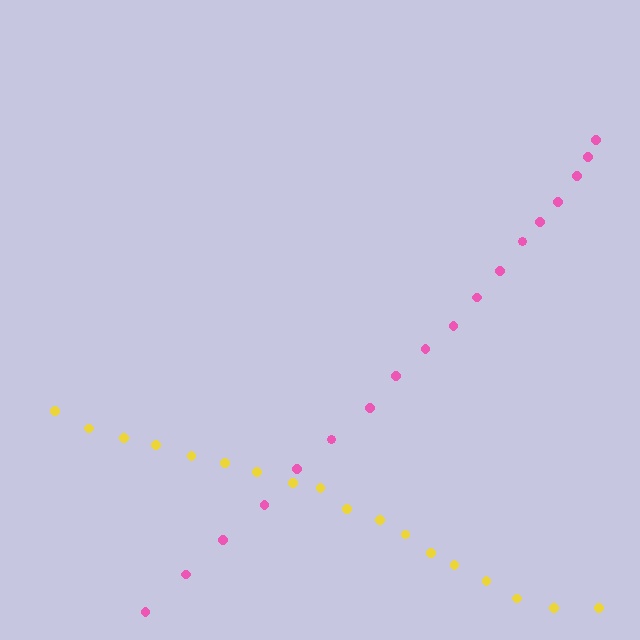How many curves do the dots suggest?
There are 2 distinct paths.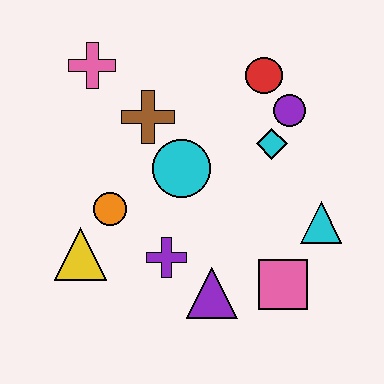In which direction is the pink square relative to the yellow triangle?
The pink square is to the right of the yellow triangle.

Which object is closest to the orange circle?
The yellow triangle is closest to the orange circle.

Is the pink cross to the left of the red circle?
Yes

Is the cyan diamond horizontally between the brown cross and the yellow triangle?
No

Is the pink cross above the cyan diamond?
Yes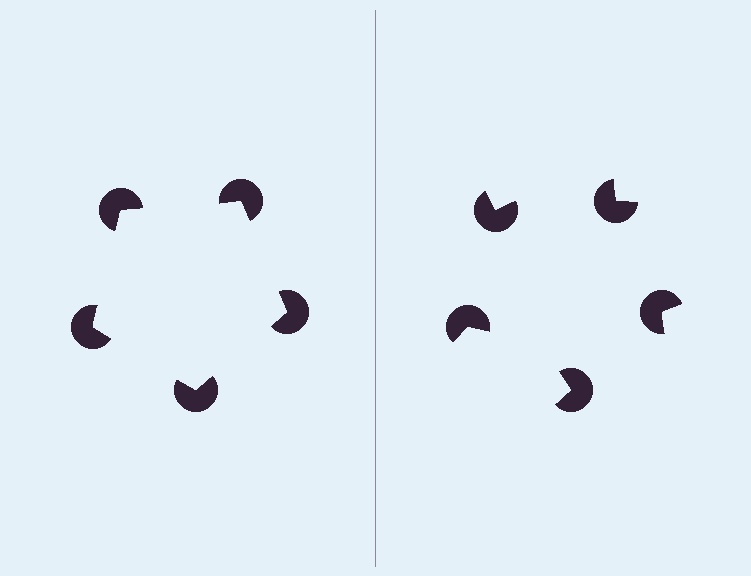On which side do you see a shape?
An illusory pentagon appears on the left side. On the right side the wedge cuts are rotated, so no coherent shape forms.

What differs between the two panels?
The pac-man discs are positioned identically on both sides; only the wedge orientations differ. On the left they align to a pentagon; on the right they are misaligned.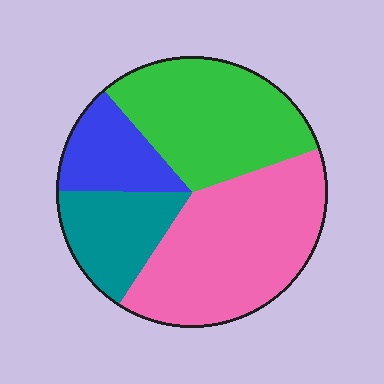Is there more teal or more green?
Green.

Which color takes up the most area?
Pink, at roughly 40%.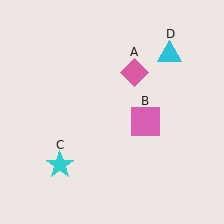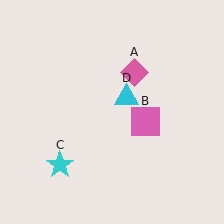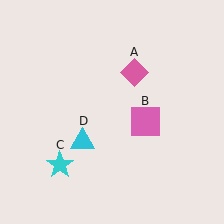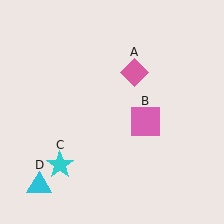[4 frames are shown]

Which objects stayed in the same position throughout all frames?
Pink diamond (object A) and pink square (object B) and cyan star (object C) remained stationary.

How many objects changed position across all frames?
1 object changed position: cyan triangle (object D).